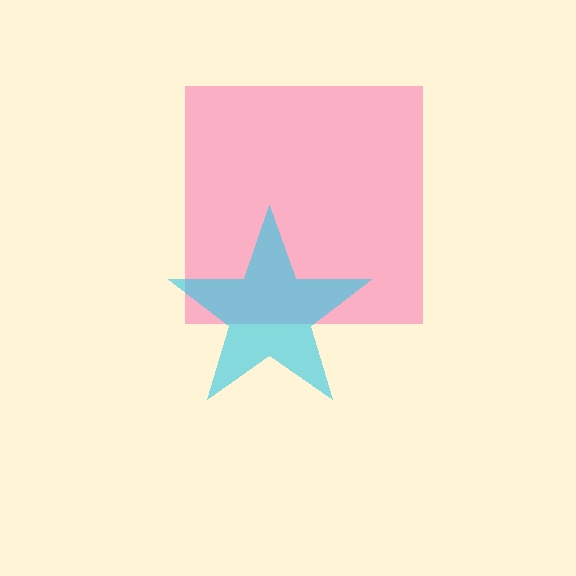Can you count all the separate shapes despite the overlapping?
Yes, there are 2 separate shapes.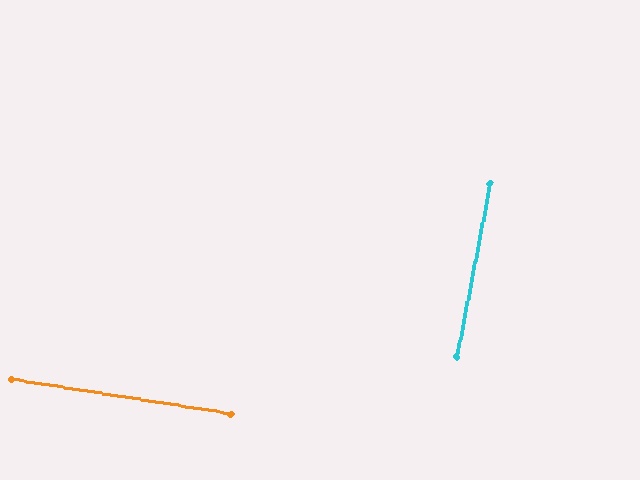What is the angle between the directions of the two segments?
Approximately 88 degrees.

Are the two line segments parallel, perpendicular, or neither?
Perpendicular — they meet at approximately 88°.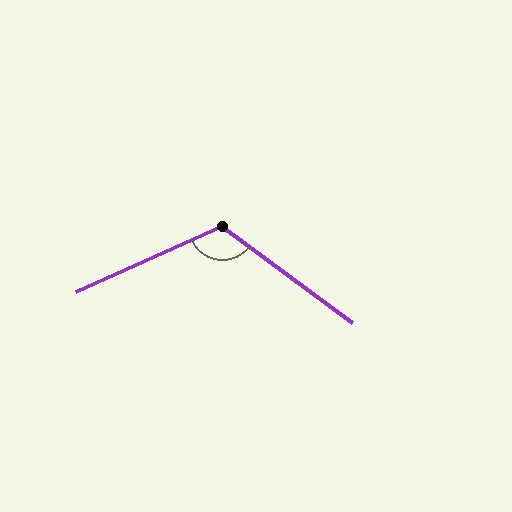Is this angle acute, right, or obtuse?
It is obtuse.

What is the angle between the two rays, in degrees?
Approximately 119 degrees.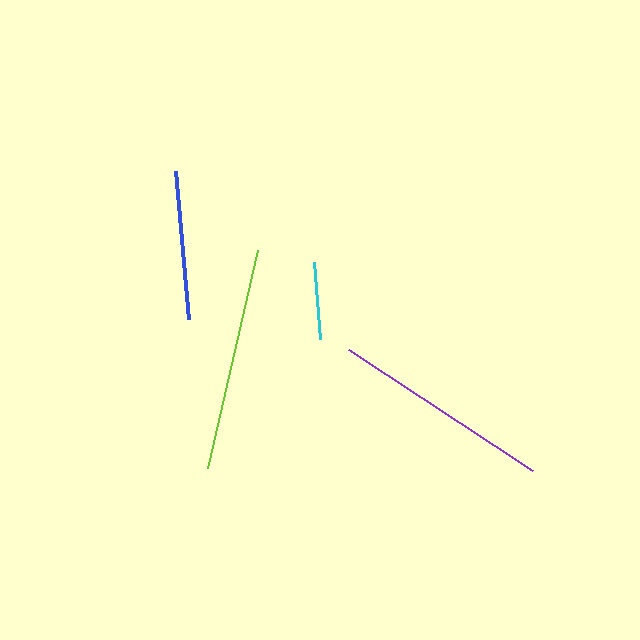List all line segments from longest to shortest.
From longest to shortest: lime, purple, blue, cyan.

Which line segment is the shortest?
The cyan line is the shortest at approximately 77 pixels.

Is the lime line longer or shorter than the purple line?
The lime line is longer than the purple line.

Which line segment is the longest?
The lime line is the longest at approximately 223 pixels.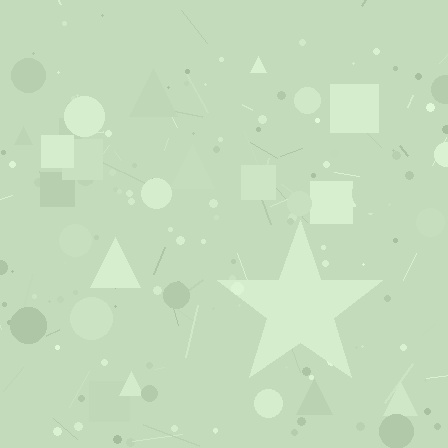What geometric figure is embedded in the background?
A star is embedded in the background.